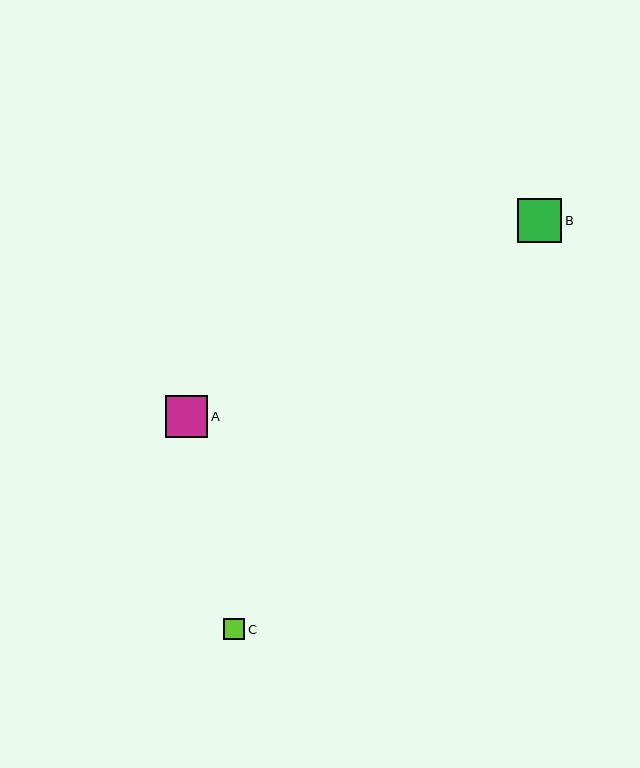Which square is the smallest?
Square C is the smallest with a size of approximately 22 pixels.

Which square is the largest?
Square B is the largest with a size of approximately 44 pixels.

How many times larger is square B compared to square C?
Square B is approximately 2.0 times the size of square C.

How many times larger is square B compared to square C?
Square B is approximately 2.0 times the size of square C.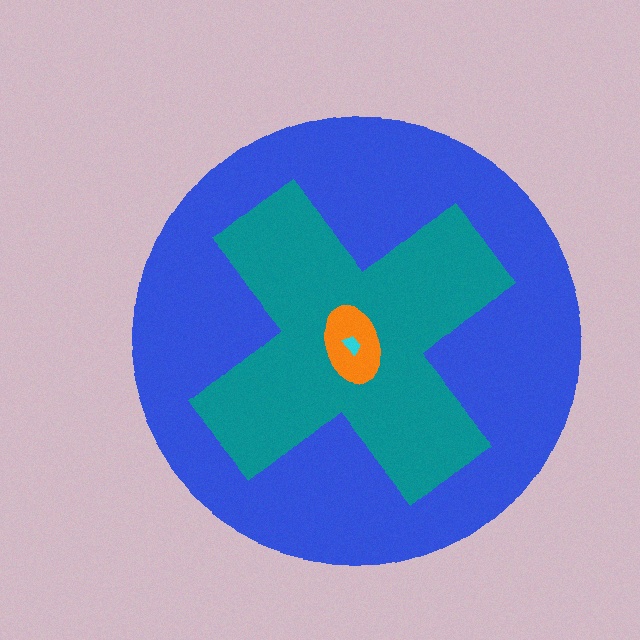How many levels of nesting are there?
4.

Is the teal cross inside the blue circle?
Yes.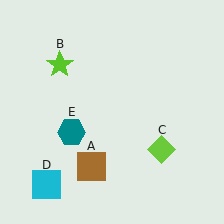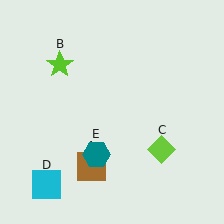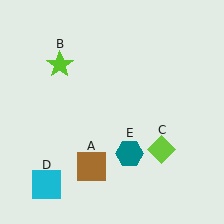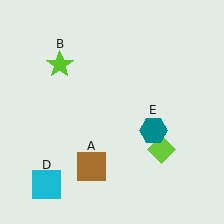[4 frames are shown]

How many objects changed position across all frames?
1 object changed position: teal hexagon (object E).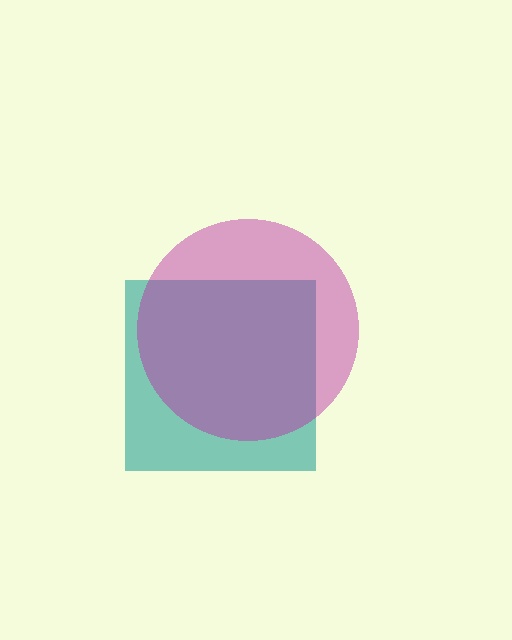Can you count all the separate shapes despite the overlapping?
Yes, there are 2 separate shapes.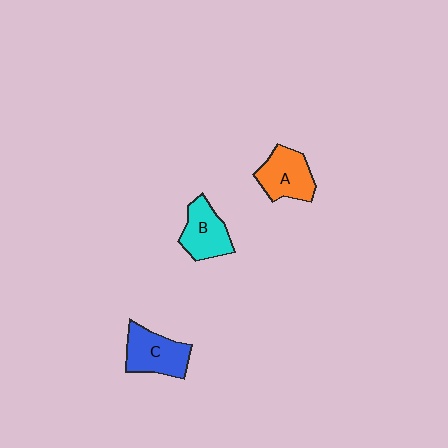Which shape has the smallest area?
Shape B (cyan).